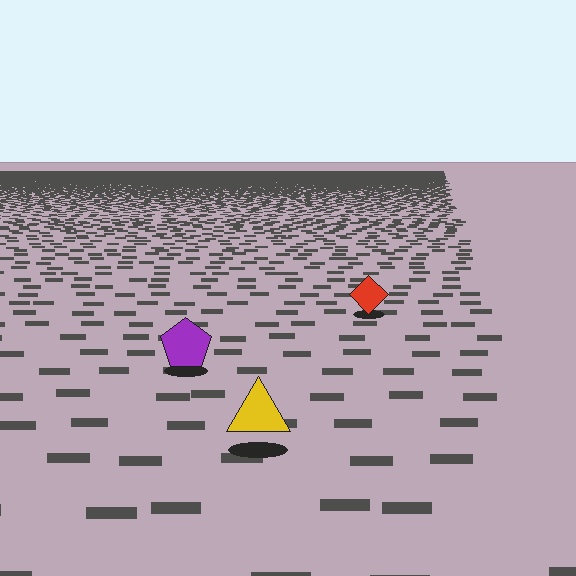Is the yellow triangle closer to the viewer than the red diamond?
Yes. The yellow triangle is closer — you can tell from the texture gradient: the ground texture is coarser near it.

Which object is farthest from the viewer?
The red diamond is farthest from the viewer. It appears smaller and the ground texture around it is denser.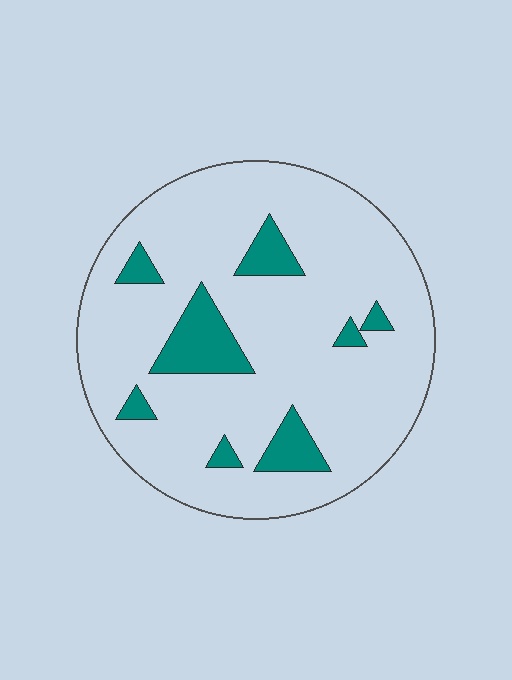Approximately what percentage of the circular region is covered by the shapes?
Approximately 15%.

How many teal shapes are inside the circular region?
8.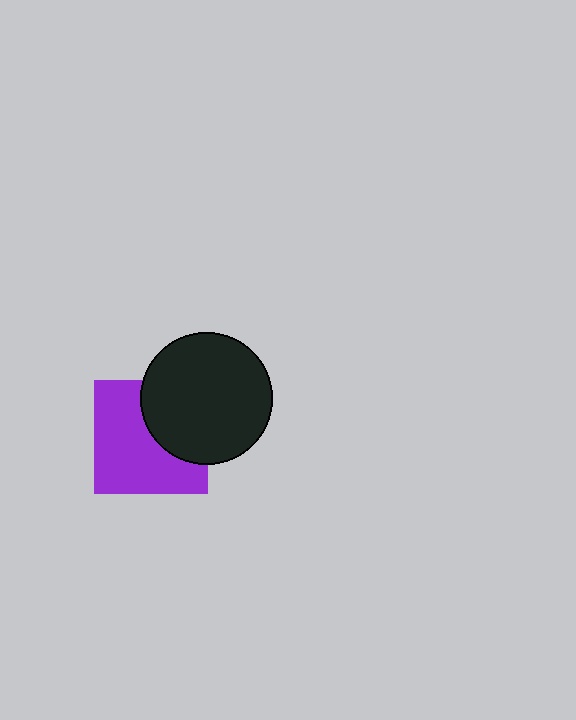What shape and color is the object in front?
The object in front is a black circle.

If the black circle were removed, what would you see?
You would see the complete purple square.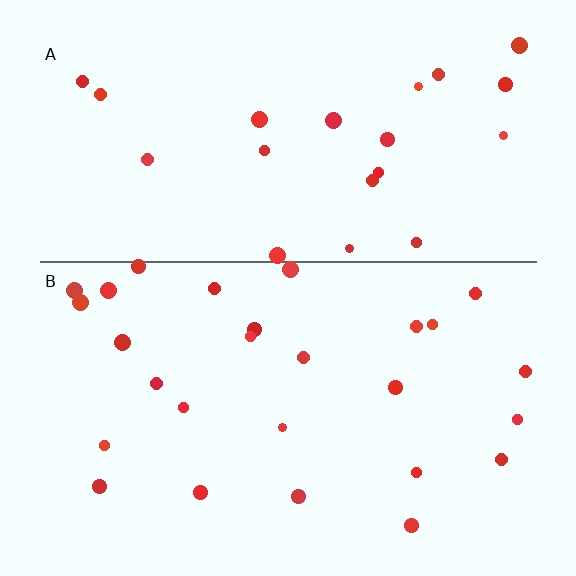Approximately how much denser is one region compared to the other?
Approximately 1.2× — region B over region A.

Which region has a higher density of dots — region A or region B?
B (the bottom).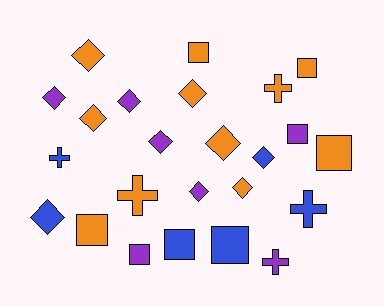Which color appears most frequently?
Orange, with 11 objects.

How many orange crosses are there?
There are 2 orange crosses.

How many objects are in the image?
There are 24 objects.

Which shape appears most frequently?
Diamond, with 11 objects.